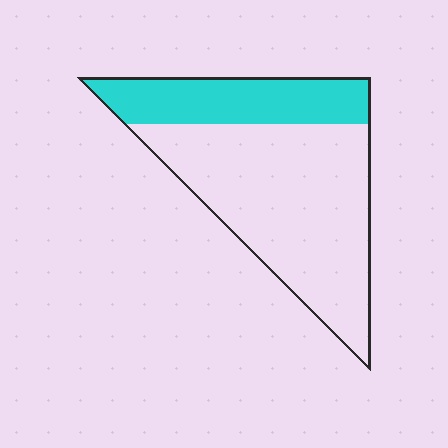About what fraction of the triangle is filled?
About one third (1/3).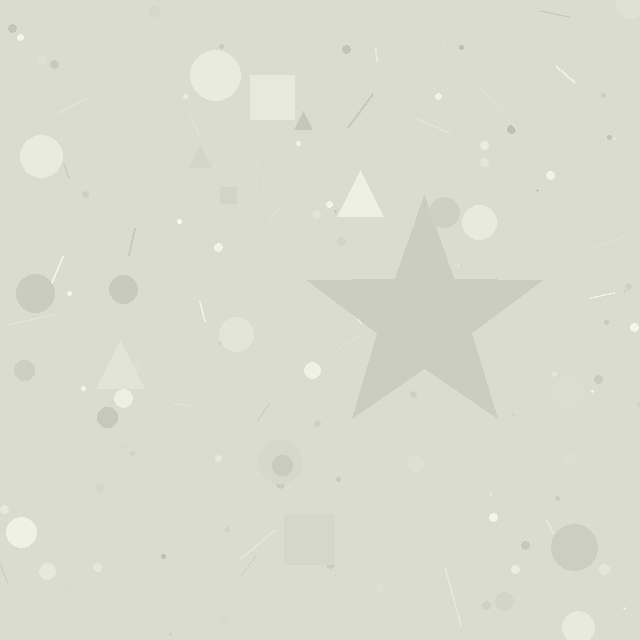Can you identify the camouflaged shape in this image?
The camouflaged shape is a star.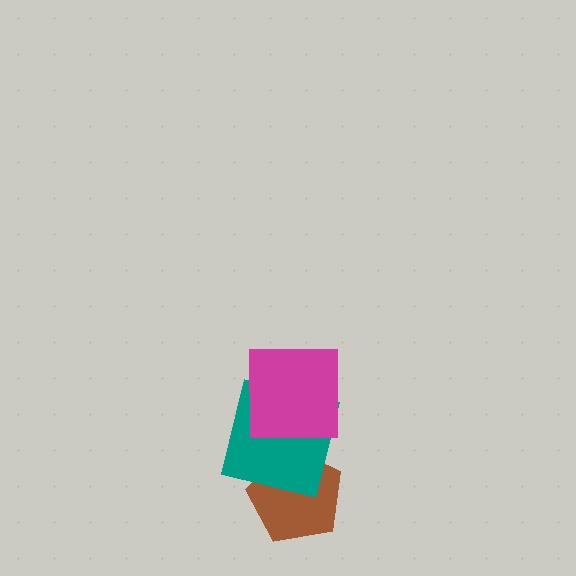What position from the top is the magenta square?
The magenta square is 1st from the top.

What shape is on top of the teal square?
The magenta square is on top of the teal square.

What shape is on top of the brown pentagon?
The teal square is on top of the brown pentagon.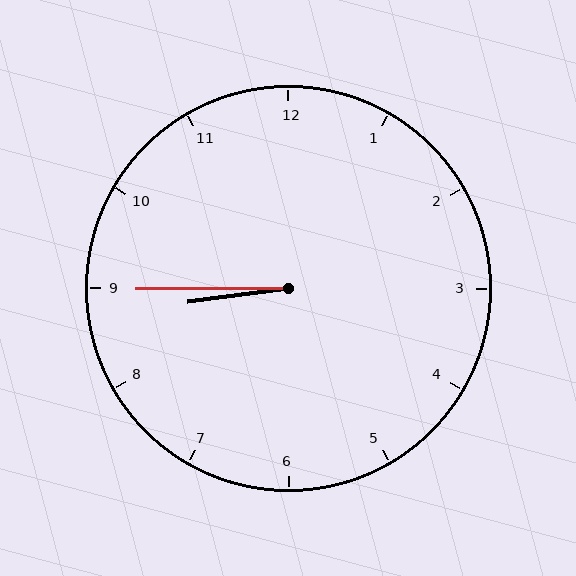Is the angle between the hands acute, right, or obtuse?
It is acute.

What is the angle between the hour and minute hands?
Approximately 8 degrees.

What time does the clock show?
8:45.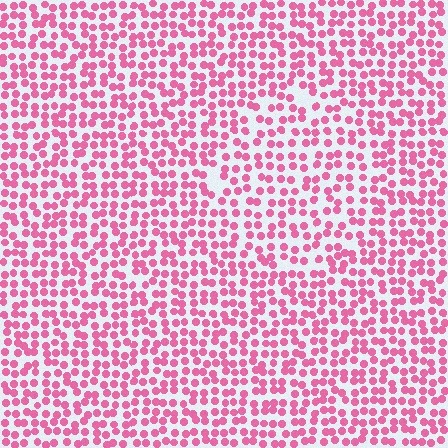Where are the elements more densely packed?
The elements are more densely packed outside the circle boundary.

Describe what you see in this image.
The image contains small pink elements arranged at two different densities. A circle-shaped region is visible where the elements are less densely packed than the surrounding area.